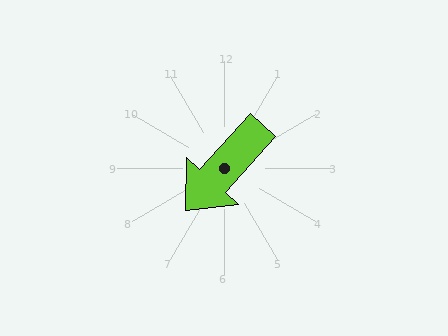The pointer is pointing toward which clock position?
Roughly 7 o'clock.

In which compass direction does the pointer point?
Southwest.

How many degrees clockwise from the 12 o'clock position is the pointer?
Approximately 222 degrees.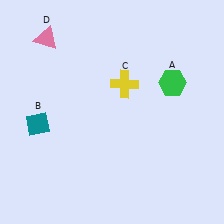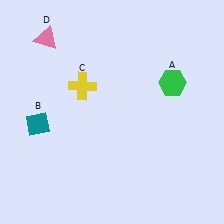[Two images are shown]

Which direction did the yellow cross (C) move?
The yellow cross (C) moved left.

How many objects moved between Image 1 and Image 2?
1 object moved between the two images.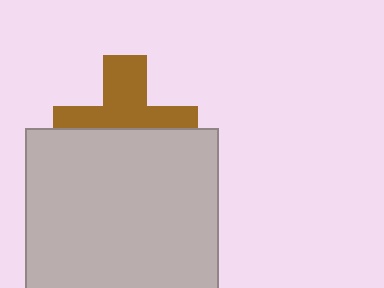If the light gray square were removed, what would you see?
You would see the complete brown cross.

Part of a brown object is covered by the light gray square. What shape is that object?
It is a cross.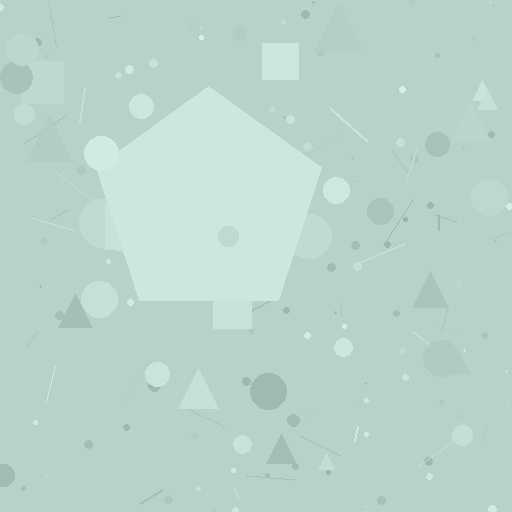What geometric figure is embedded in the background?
A pentagon is embedded in the background.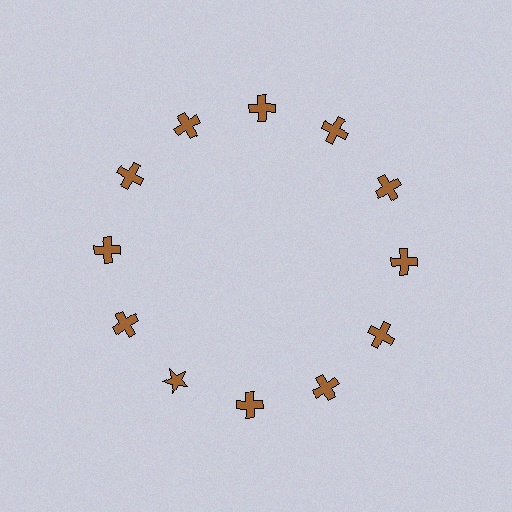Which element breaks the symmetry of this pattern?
The brown star at roughly the 7 o'clock position breaks the symmetry. All other shapes are brown crosses.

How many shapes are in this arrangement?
There are 12 shapes arranged in a ring pattern.